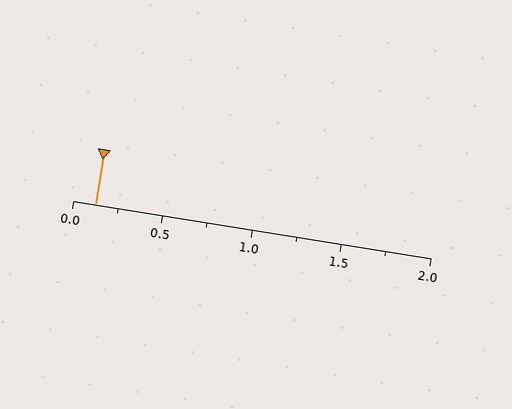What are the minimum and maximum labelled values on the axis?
The axis runs from 0.0 to 2.0.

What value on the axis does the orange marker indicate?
The marker indicates approximately 0.12.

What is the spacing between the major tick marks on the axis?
The major ticks are spaced 0.5 apart.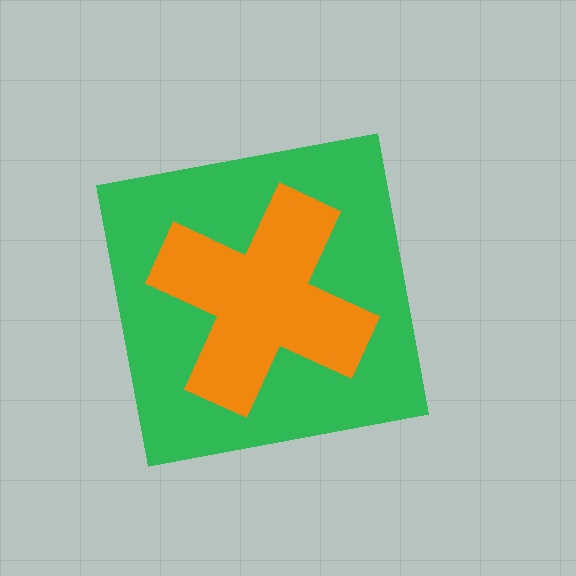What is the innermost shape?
The orange cross.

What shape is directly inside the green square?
The orange cross.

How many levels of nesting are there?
2.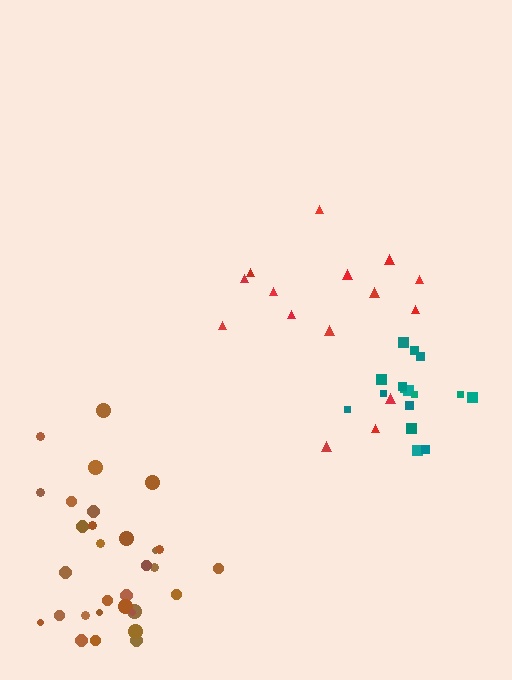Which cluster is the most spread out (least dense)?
Red.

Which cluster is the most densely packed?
Teal.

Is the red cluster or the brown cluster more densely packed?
Brown.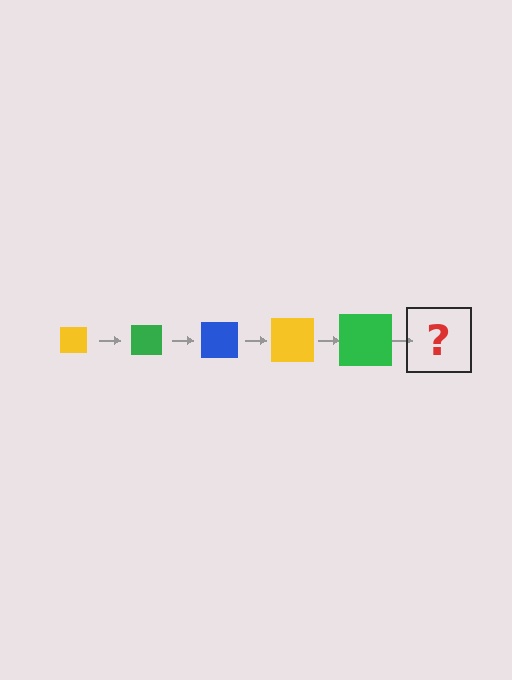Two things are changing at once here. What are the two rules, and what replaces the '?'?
The two rules are that the square grows larger each step and the color cycles through yellow, green, and blue. The '?' should be a blue square, larger than the previous one.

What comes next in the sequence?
The next element should be a blue square, larger than the previous one.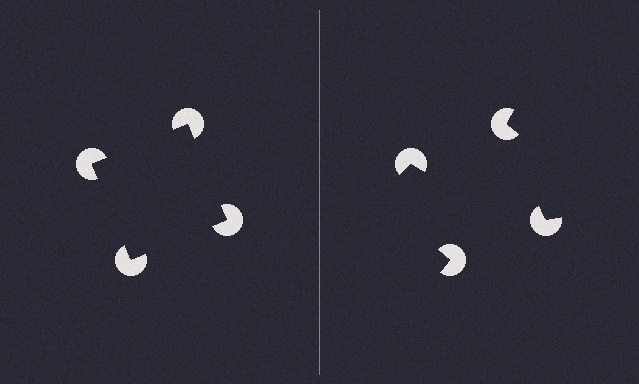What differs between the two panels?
The pac-man discs are positioned identically on both sides; only the wedge orientations differ. On the left they align to a square; on the right they are misaligned.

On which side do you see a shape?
An illusory square appears on the left side. On the right side the wedge cuts are rotated, so no coherent shape forms.